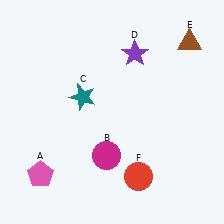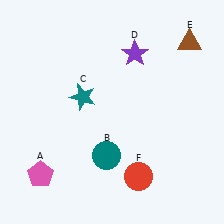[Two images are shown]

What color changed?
The circle (B) changed from magenta in Image 1 to teal in Image 2.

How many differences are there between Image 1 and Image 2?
There is 1 difference between the two images.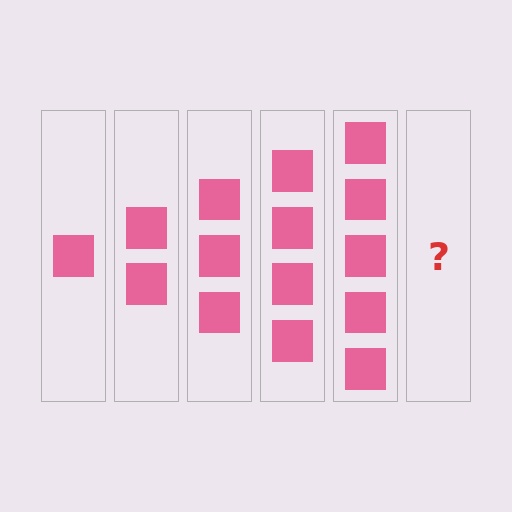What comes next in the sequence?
The next element should be 6 squares.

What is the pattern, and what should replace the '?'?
The pattern is that each step adds one more square. The '?' should be 6 squares.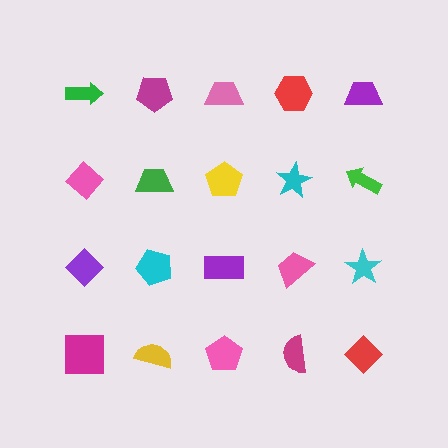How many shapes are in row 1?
5 shapes.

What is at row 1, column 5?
A purple trapezoid.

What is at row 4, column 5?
A red diamond.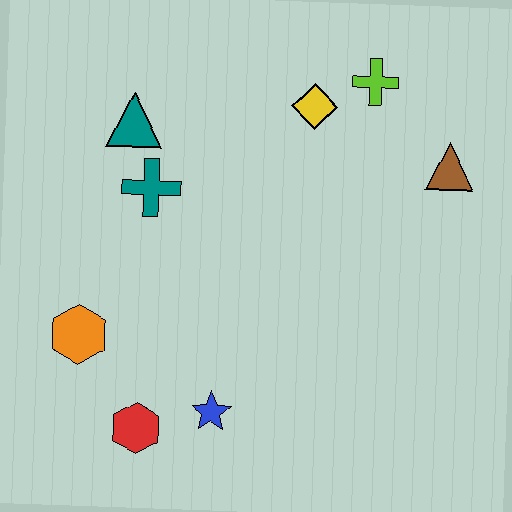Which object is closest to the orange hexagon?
The red hexagon is closest to the orange hexagon.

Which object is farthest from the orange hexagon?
The brown triangle is farthest from the orange hexagon.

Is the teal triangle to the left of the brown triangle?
Yes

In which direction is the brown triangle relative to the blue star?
The brown triangle is above the blue star.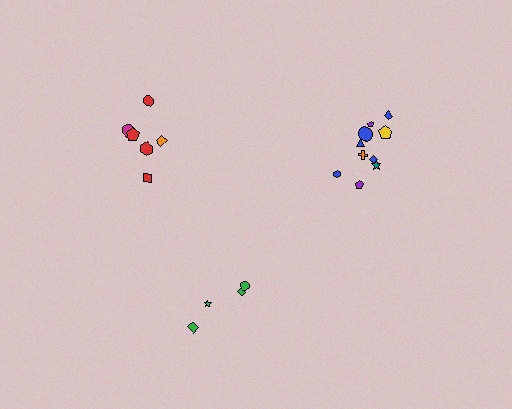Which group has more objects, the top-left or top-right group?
The top-right group.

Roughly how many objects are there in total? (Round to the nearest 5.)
Roughly 20 objects in total.